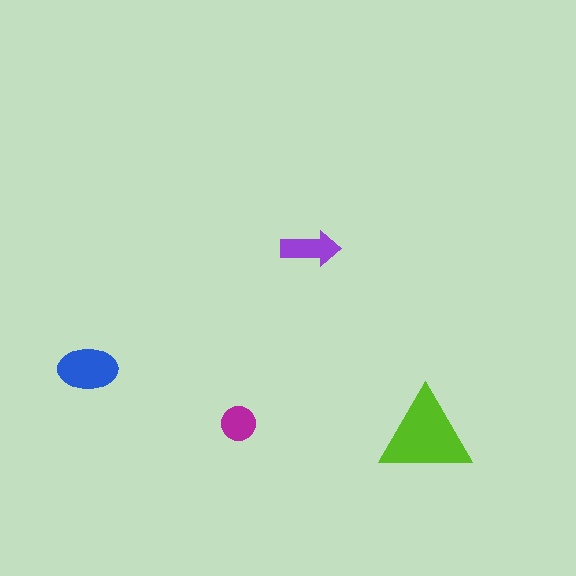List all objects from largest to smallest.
The lime triangle, the blue ellipse, the purple arrow, the magenta circle.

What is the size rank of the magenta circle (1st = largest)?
4th.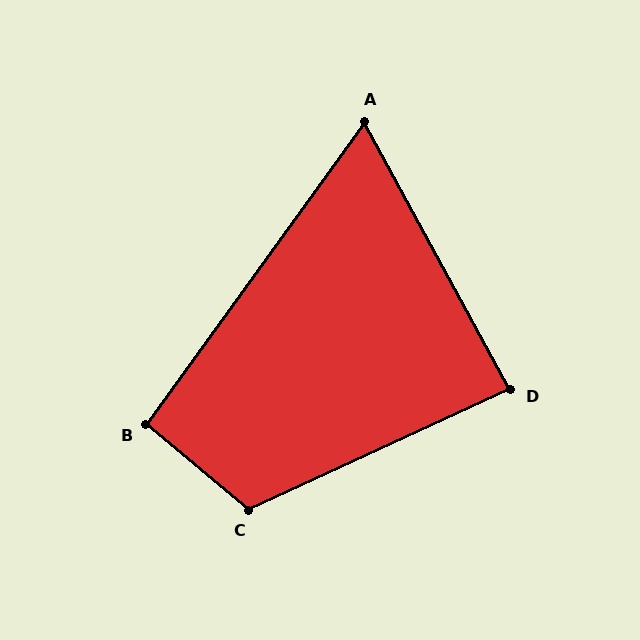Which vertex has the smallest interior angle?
A, at approximately 65 degrees.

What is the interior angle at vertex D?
Approximately 86 degrees (approximately right).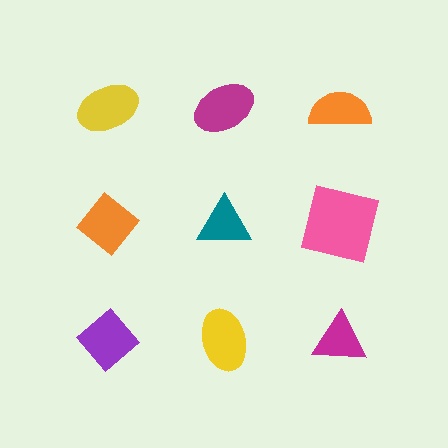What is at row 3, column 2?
A yellow ellipse.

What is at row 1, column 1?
A yellow ellipse.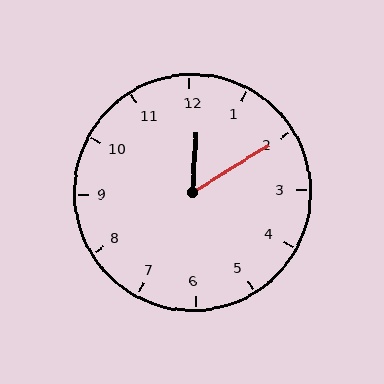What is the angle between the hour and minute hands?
Approximately 55 degrees.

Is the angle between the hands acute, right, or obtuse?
It is acute.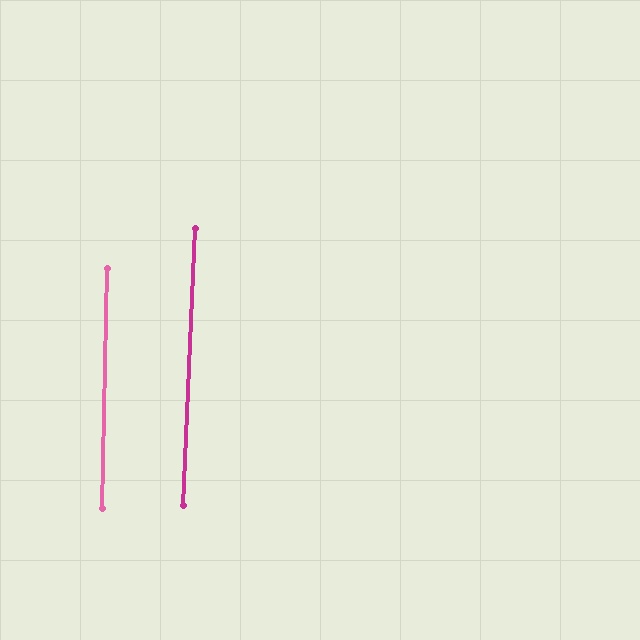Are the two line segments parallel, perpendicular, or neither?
Parallel — their directions differ by only 1.1°.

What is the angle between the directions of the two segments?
Approximately 1 degree.